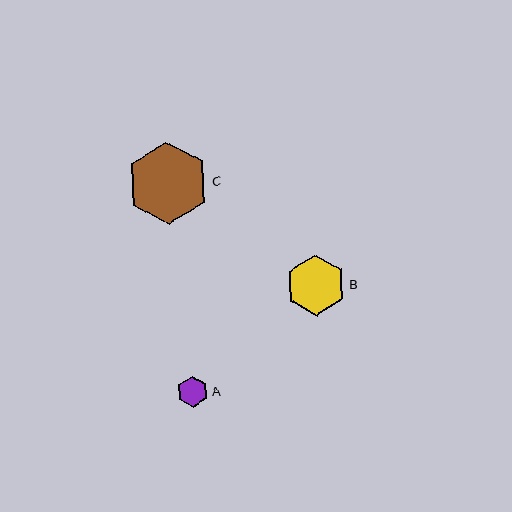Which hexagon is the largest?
Hexagon C is the largest with a size of approximately 83 pixels.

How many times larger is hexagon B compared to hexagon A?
Hexagon B is approximately 1.9 times the size of hexagon A.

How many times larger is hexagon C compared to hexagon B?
Hexagon C is approximately 1.4 times the size of hexagon B.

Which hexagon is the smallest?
Hexagon A is the smallest with a size of approximately 31 pixels.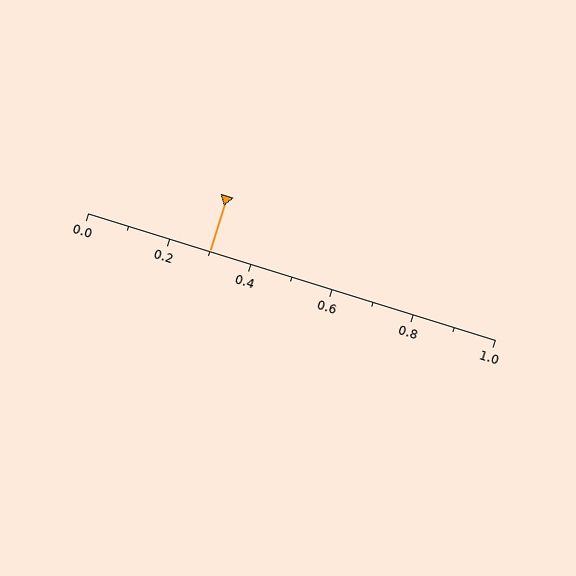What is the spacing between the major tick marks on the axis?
The major ticks are spaced 0.2 apart.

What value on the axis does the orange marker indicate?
The marker indicates approximately 0.3.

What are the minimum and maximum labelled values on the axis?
The axis runs from 0.0 to 1.0.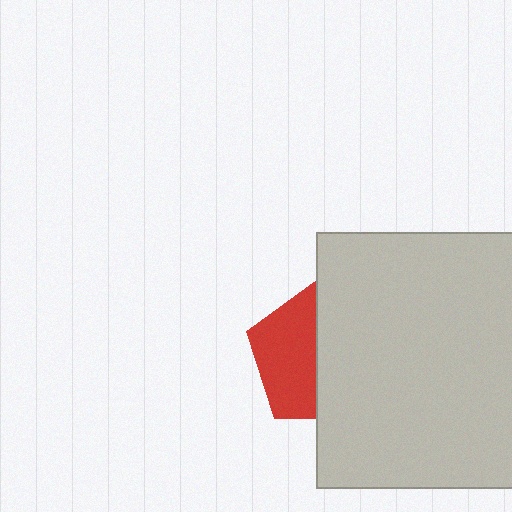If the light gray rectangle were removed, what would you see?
You would see the complete red pentagon.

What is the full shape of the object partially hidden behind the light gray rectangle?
The partially hidden object is a red pentagon.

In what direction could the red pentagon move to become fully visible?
The red pentagon could move left. That would shift it out from behind the light gray rectangle entirely.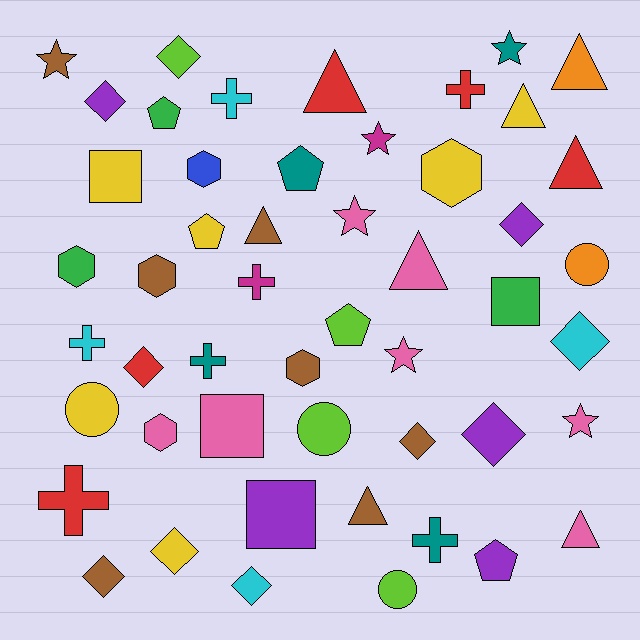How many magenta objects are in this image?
There are 2 magenta objects.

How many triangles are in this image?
There are 8 triangles.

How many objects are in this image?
There are 50 objects.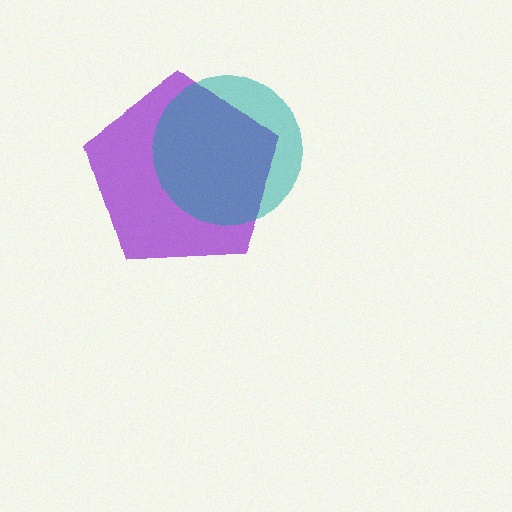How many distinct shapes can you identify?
There are 2 distinct shapes: a purple pentagon, a teal circle.